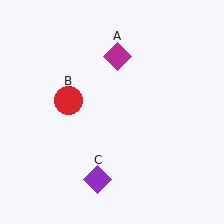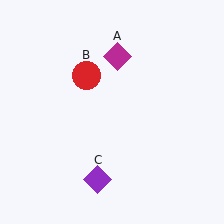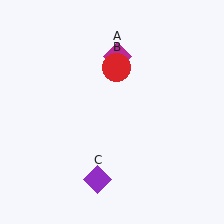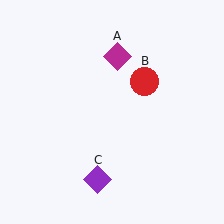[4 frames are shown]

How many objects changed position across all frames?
1 object changed position: red circle (object B).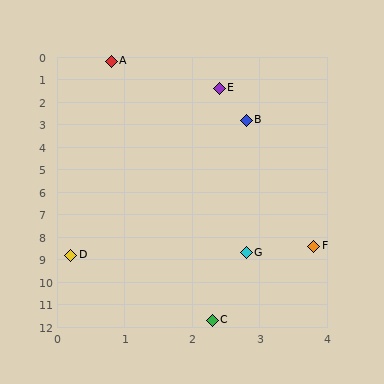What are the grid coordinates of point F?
Point F is at approximately (3.8, 8.4).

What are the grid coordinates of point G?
Point G is at approximately (2.8, 8.7).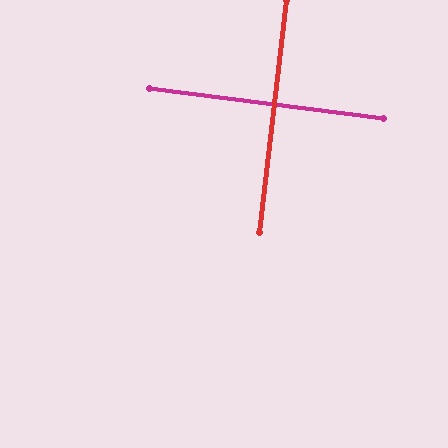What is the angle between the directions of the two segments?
Approximately 90 degrees.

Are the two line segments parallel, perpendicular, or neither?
Perpendicular — they meet at approximately 90°.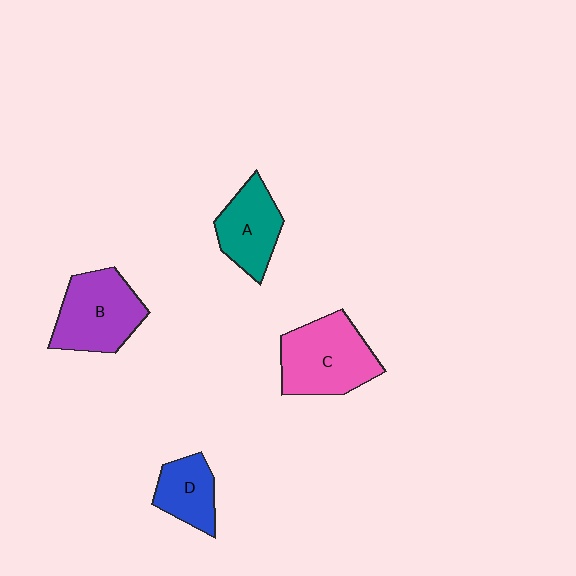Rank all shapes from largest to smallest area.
From largest to smallest: C (pink), B (purple), A (teal), D (blue).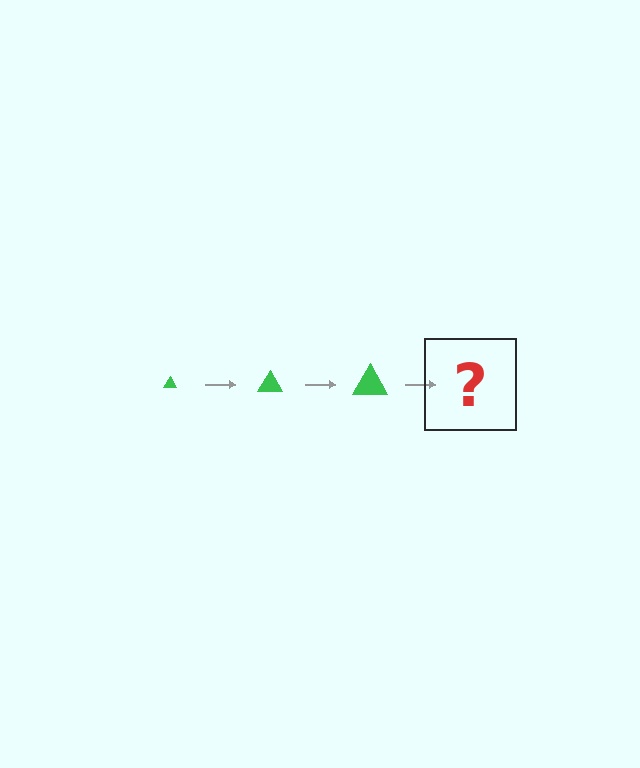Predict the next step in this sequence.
The next step is a green triangle, larger than the previous one.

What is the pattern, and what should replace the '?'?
The pattern is that the triangle gets progressively larger each step. The '?' should be a green triangle, larger than the previous one.